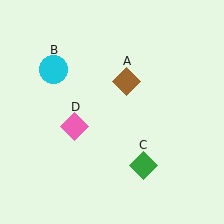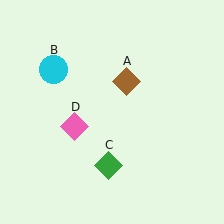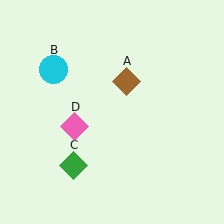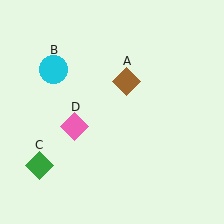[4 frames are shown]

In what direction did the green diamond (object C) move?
The green diamond (object C) moved left.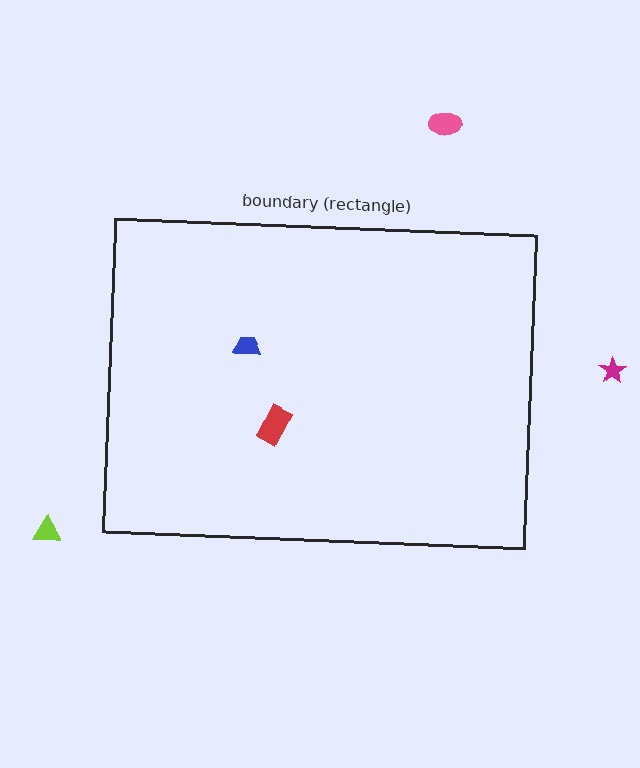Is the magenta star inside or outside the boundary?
Outside.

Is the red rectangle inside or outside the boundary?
Inside.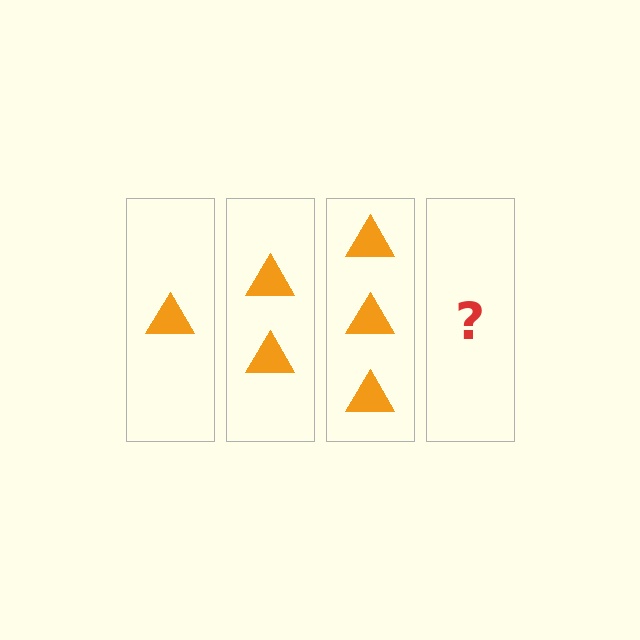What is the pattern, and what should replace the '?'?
The pattern is that each step adds one more triangle. The '?' should be 4 triangles.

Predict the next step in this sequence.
The next step is 4 triangles.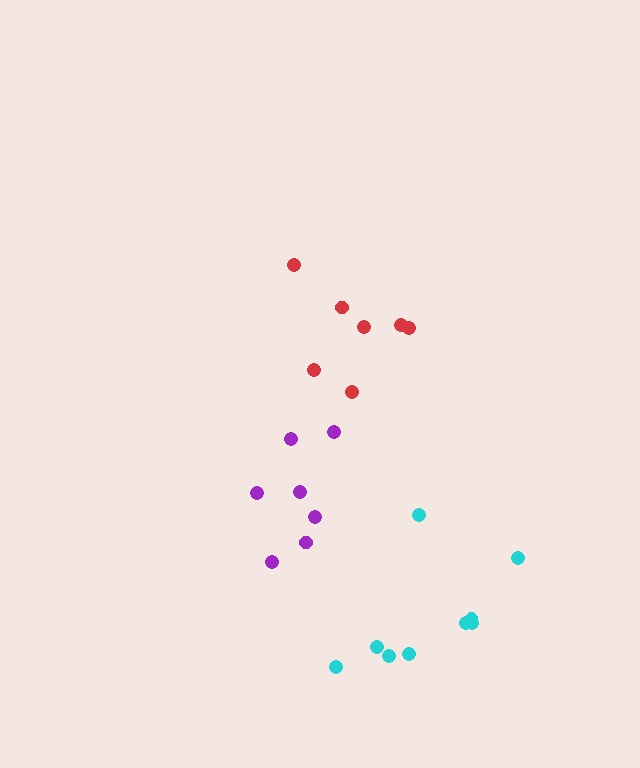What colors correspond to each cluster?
The clusters are colored: purple, cyan, red.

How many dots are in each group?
Group 1: 7 dots, Group 2: 9 dots, Group 3: 7 dots (23 total).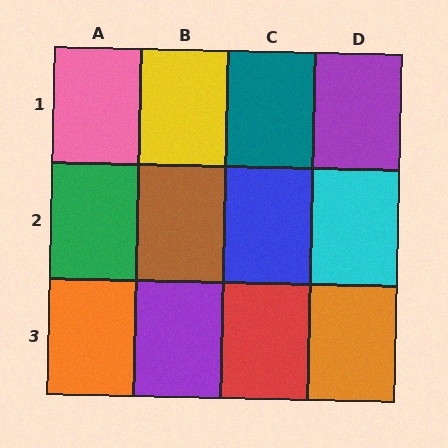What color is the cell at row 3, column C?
Red.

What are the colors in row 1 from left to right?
Pink, yellow, teal, purple.